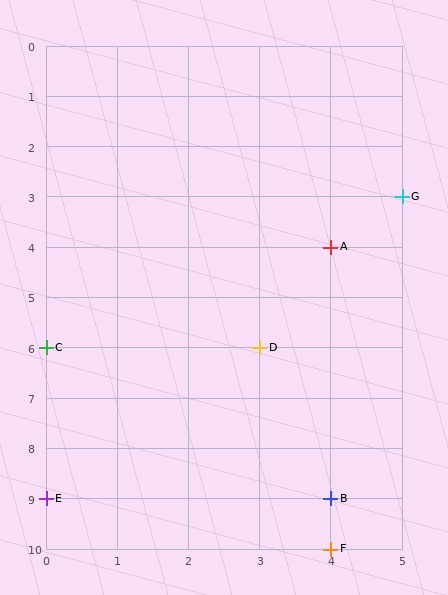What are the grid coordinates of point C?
Point C is at grid coordinates (0, 6).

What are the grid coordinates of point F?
Point F is at grid coordinates (4, 10).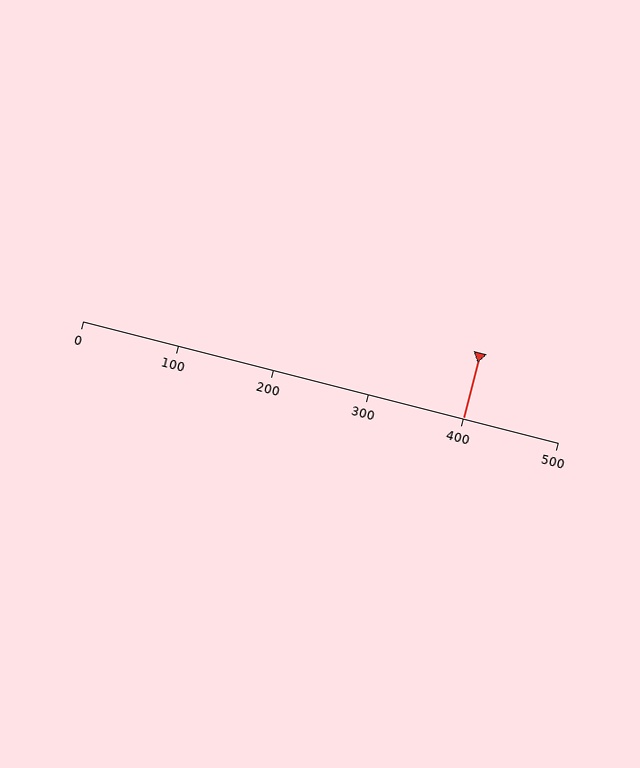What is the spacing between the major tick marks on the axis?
The major ticks are spaced 100 apart.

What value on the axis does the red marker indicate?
The marker indicates approximately 400.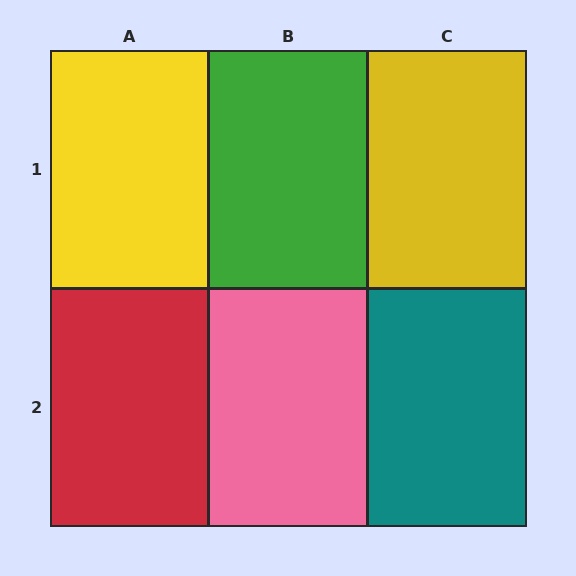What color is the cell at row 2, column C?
Teal.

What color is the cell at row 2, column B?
Pink.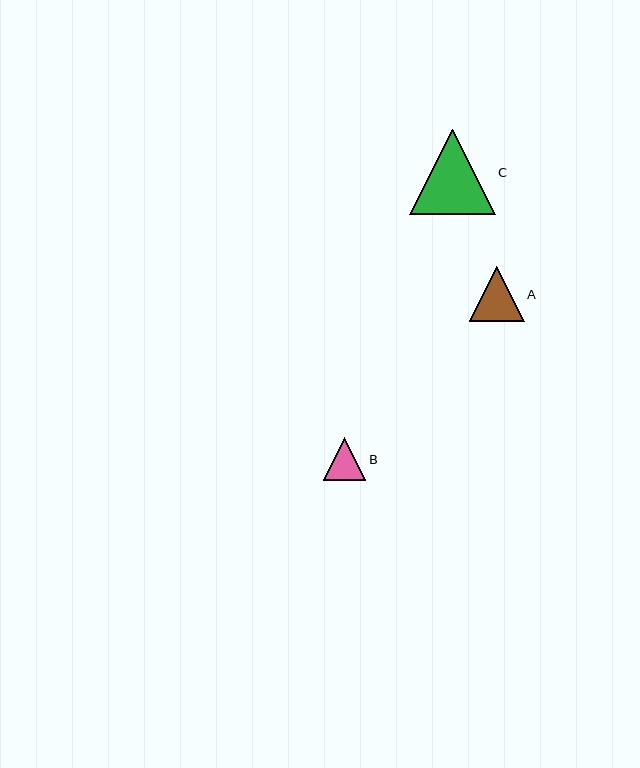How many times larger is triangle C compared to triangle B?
Triangle C is approximately 2.0 times the size of triangle B.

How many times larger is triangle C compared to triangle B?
Triangle C is approximately 2.0 times the size of triangle B.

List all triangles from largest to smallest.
From largest to smallest: C, A, B.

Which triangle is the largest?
Triangle C is the largest with a size of approximately 85 pixels.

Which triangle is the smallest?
Triangle B is the smallest with a size of approximately 43 pixels.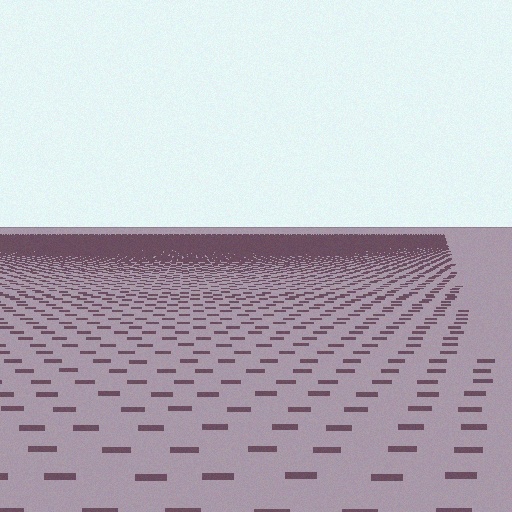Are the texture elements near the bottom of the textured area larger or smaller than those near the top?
Larger. Near the bottom, elements are closer to the viewer and appear at a bigger on-screen size.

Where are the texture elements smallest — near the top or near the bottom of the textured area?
Near the top.